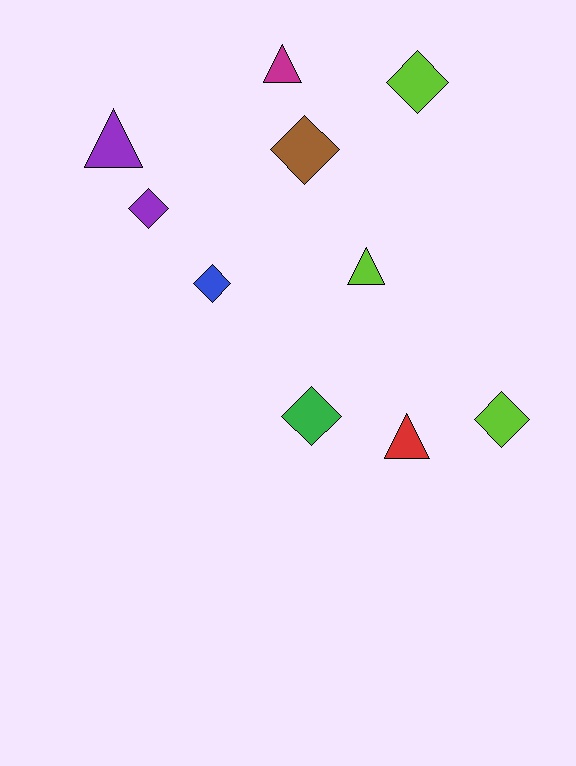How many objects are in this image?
There are 10 objects.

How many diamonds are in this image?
There are 6 diamonds.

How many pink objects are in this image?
There are no pink objects.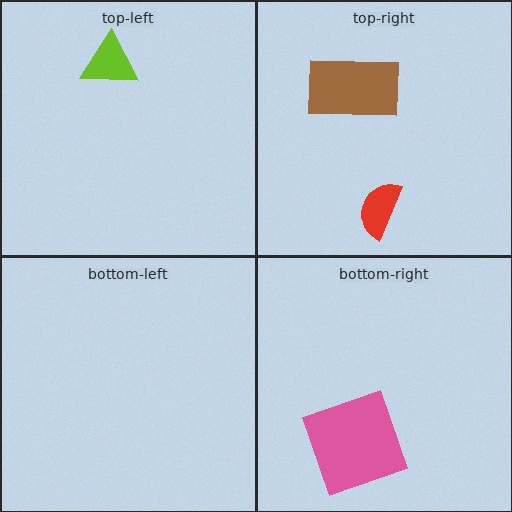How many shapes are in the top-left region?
1.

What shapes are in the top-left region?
The lime triangle.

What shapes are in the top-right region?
The red semicircle, the brown rectangle.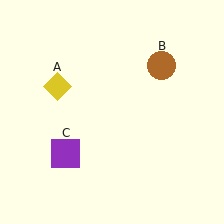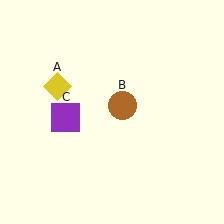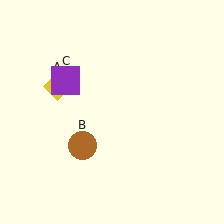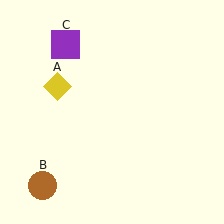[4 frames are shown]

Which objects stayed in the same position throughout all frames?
Yellow diamond (object A) remained stationary.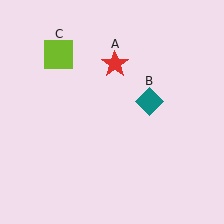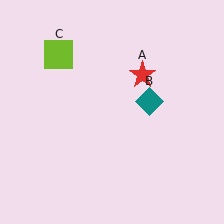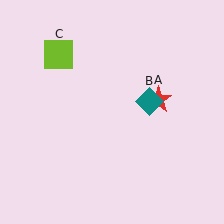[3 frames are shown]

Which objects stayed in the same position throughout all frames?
Teal diamond (object B) and lime square (object C) remained stationary.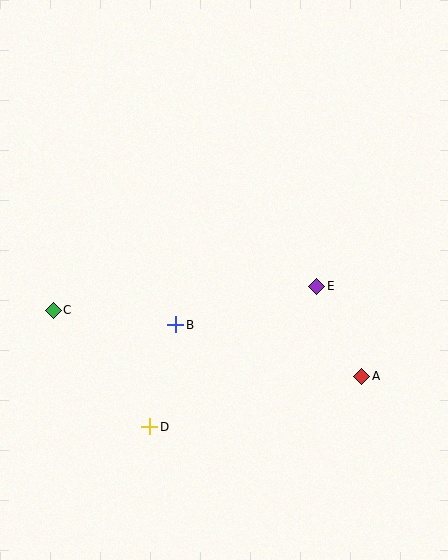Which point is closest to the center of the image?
Point B at (176, 325) is closest to the center.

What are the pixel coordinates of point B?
Point B is at (176, 325).